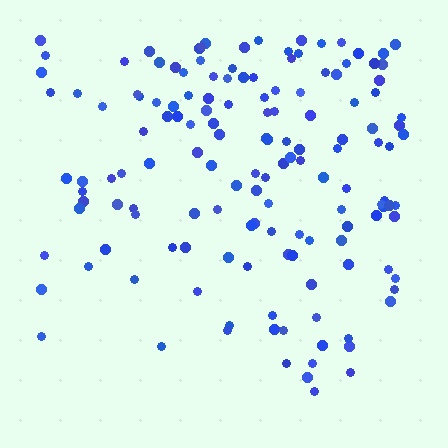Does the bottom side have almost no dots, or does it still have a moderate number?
Still a moderate number, just noticeably fewer than the top.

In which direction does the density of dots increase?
From bottom to top, with the top side densest.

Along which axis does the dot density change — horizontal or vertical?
Vertical.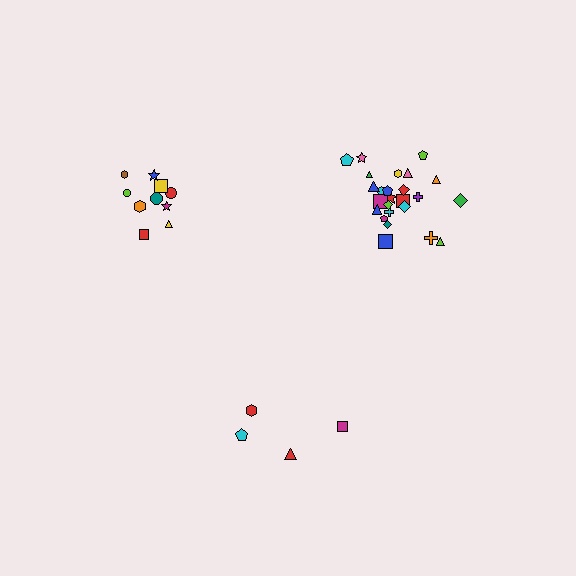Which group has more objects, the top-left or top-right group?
The top-right group.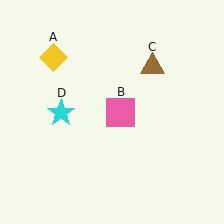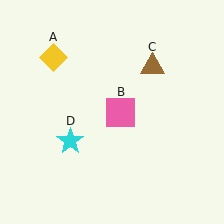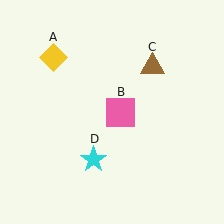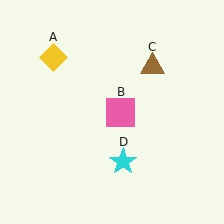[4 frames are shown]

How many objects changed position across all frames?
1 object changed position: cyan star (object D).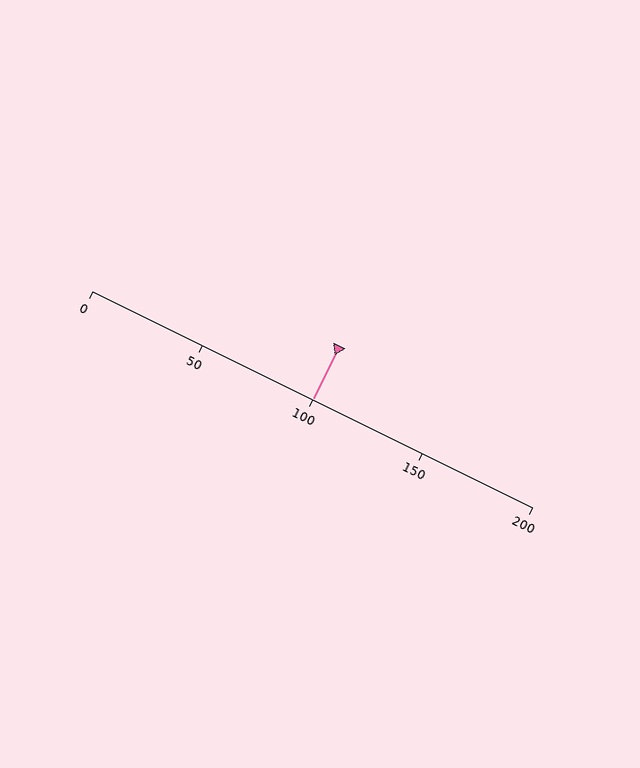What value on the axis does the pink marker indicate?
The marker indicates approximately 100.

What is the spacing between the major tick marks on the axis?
The major ticks are spaced 50 apart.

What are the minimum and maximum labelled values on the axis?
The axis runs from 0 to 200.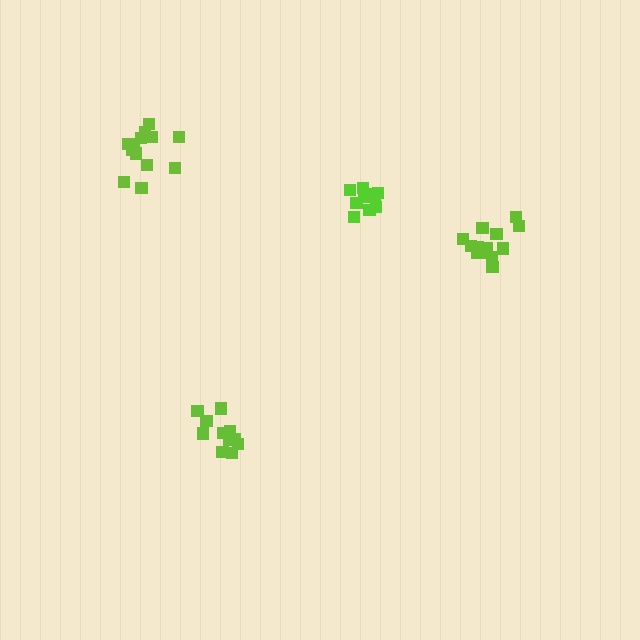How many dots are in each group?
Group 1: 11 dots, Group 2: 11 dots, Group 3: 14 dots, Group 4: 13 dots (49 total).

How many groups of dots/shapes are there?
There are 4 groups.